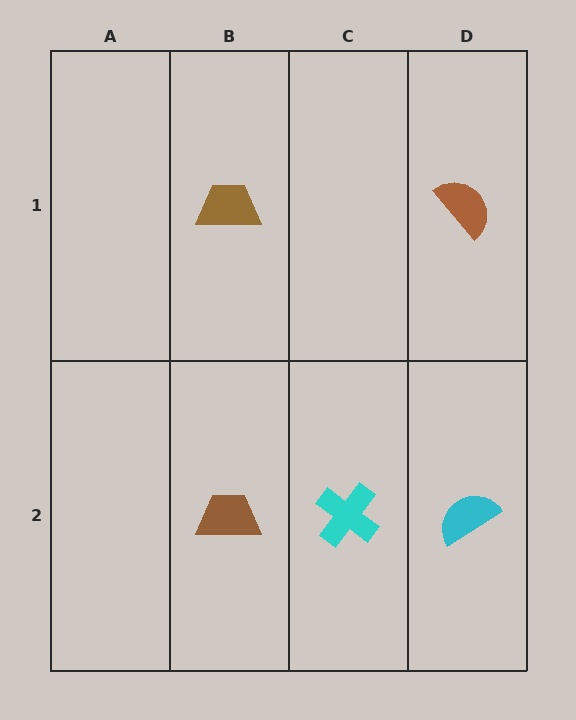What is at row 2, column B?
A brown trapezoid.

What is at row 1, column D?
A brown semicircle.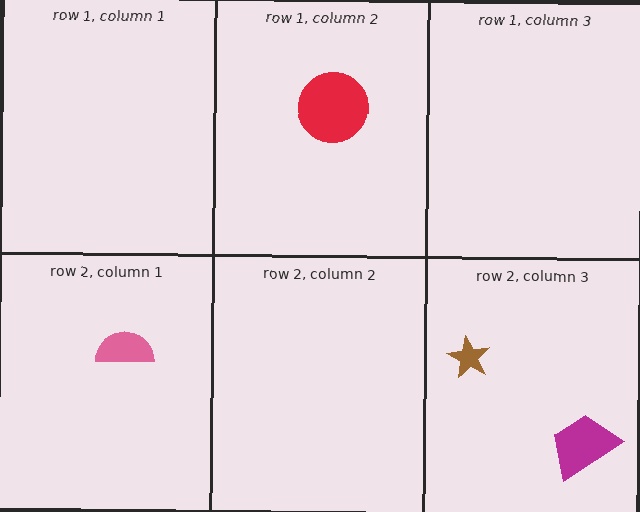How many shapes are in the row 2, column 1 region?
1.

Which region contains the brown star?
The row 2, column 3 region.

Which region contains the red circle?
The row 1, column 2 region.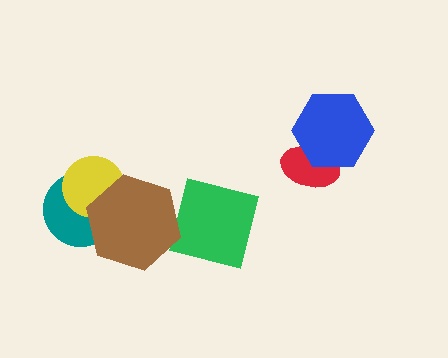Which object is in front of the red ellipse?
The blue hexagon is in front of the red ellipse.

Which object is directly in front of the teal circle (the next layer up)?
The yellow circle is directly in front of the teal circle.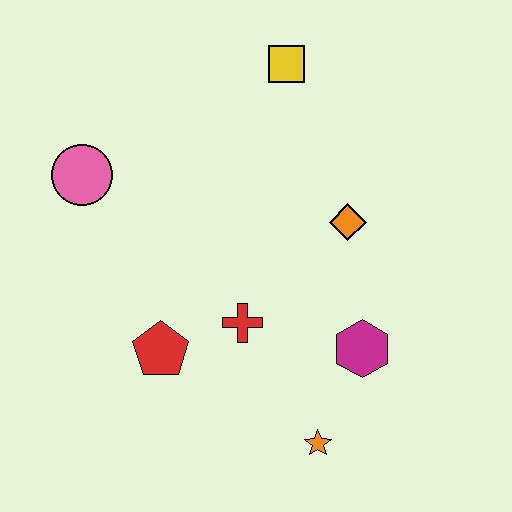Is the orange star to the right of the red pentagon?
Yes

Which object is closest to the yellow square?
The orange diamond is closest to the yellow square.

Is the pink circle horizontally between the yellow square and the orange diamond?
No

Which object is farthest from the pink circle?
The orange star is farthest from the pink circle.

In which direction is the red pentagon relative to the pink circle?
The red pentagon is below the pink circle.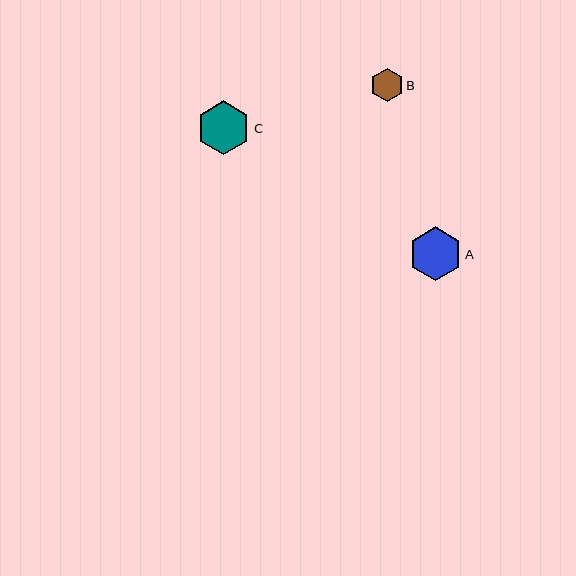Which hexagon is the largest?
Hexagon A is the largest with a size of approximately 54 pixels.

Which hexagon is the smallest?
Hexagon B is the smallest with a size of approximately 33 pixels.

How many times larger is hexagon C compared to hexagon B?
Hexagon C is approximately 1.6 times the size of hexagon B.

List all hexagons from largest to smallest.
From largest to smallest: A, C, B.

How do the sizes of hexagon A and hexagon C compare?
Hexagon A and hexagon C are approximately the same size.